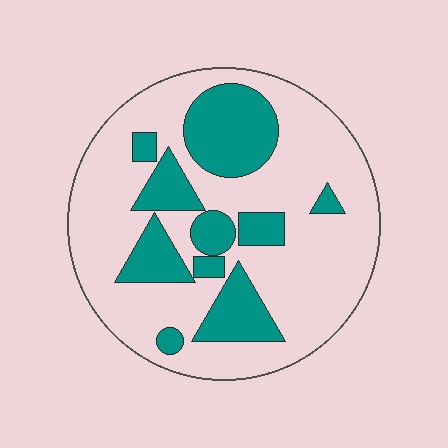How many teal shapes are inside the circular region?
10.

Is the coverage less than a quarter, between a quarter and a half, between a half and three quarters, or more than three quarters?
Between a quarter and a half.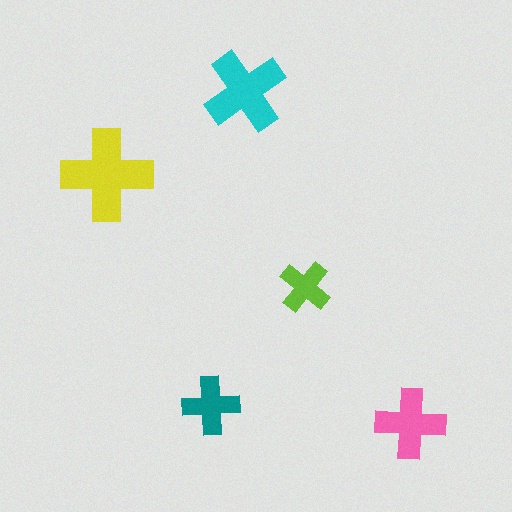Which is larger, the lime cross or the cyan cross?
The cyan one.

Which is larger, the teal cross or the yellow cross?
The yellow one.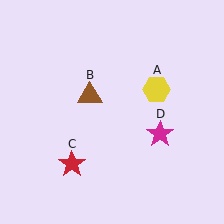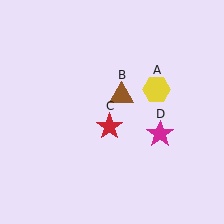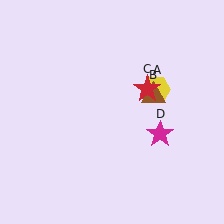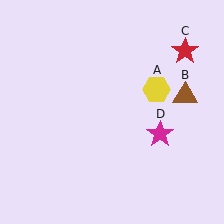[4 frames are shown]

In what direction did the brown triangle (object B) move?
The brown triangle (object B) moved right.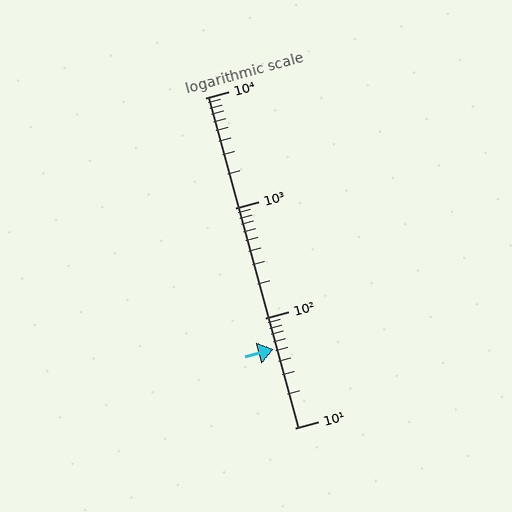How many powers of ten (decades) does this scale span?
The scale spans 3 decades, from 10 to 10000.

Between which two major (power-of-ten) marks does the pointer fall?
The pointer is between 10 and 100.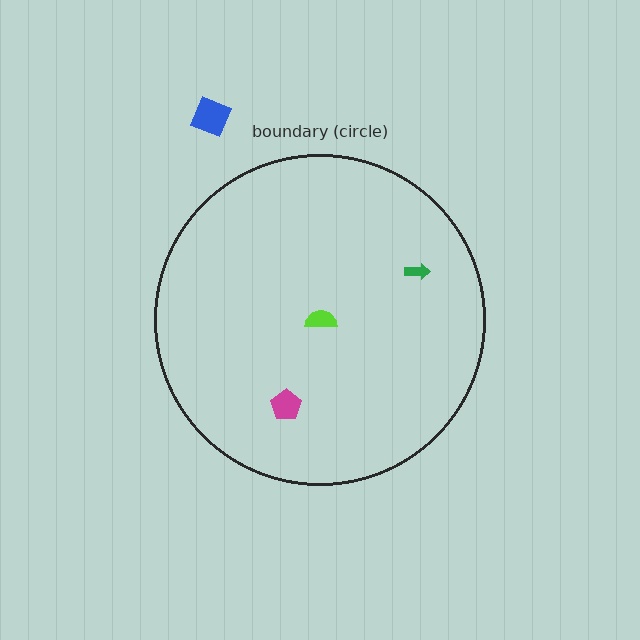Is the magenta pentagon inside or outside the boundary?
Inside.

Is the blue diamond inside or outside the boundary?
Outside.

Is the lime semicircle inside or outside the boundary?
Inside.